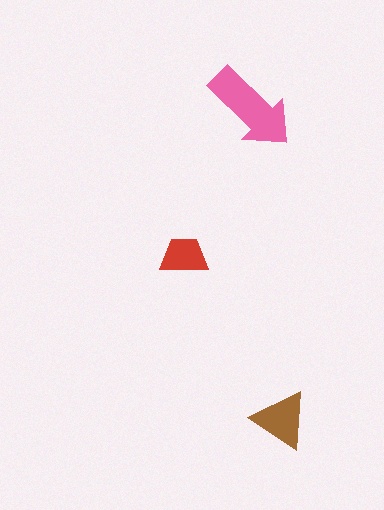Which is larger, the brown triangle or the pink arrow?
The pink arrow.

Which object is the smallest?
The red trapezoid.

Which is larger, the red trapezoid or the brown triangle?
The brown triangle.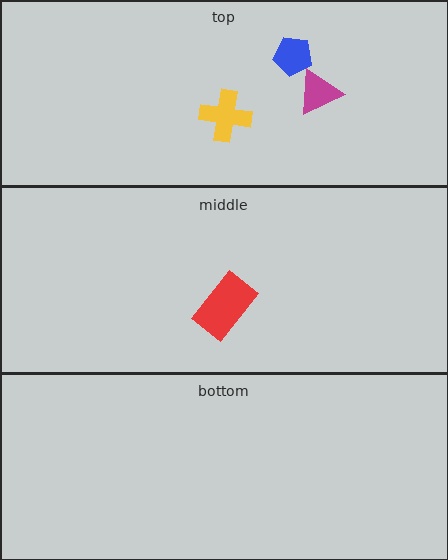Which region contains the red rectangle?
The middle region.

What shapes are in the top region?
The yellow cross, the magenta triangle, the blue pentagon.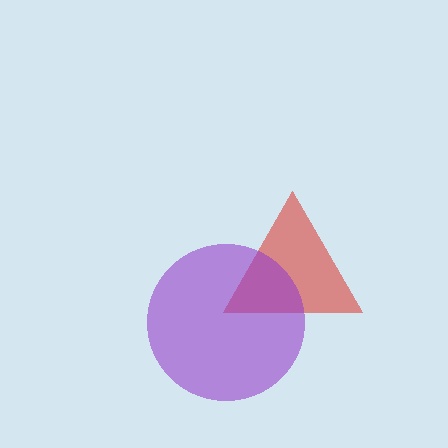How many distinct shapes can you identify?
There are 2 distinct shapes: a red triangle, a purple circle.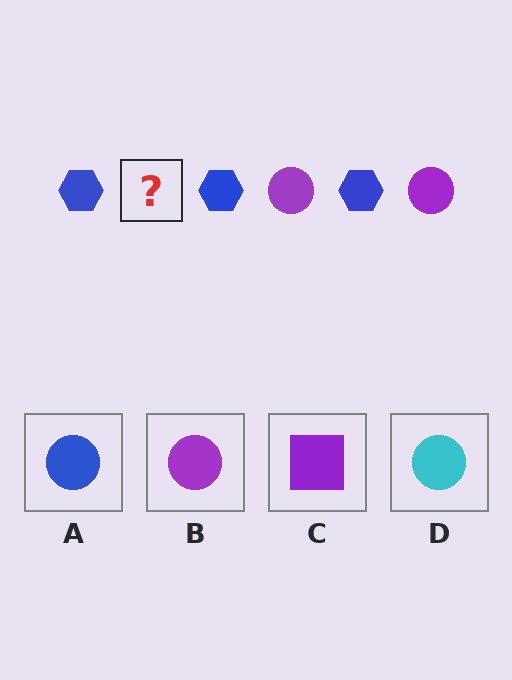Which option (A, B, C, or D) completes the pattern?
B.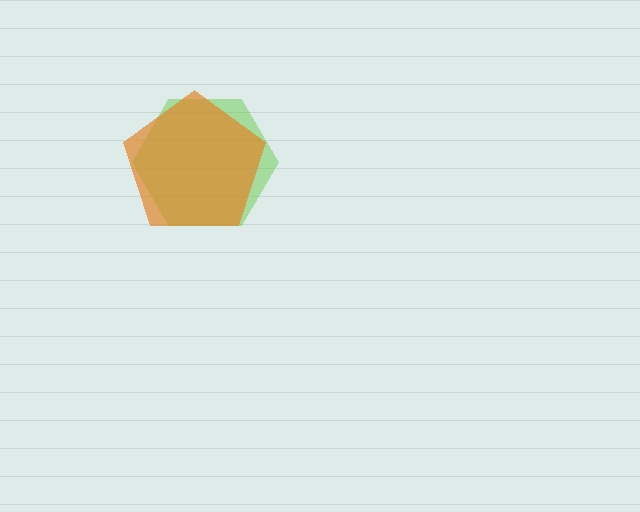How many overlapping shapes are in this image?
There are 2 overlapping shapes in the image.